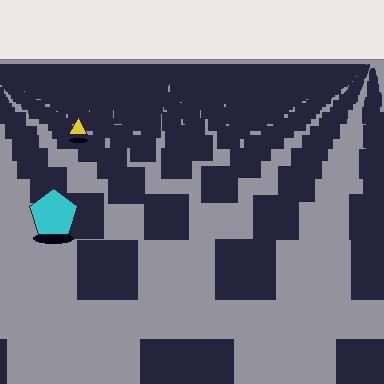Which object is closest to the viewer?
The cyan pentagon is closest. The texture marks near it are larger and more spread out.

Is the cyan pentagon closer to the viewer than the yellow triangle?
Yes. The cyan pentagon is closer — you can tell from the texture gradient: the ground texture is coarser near it.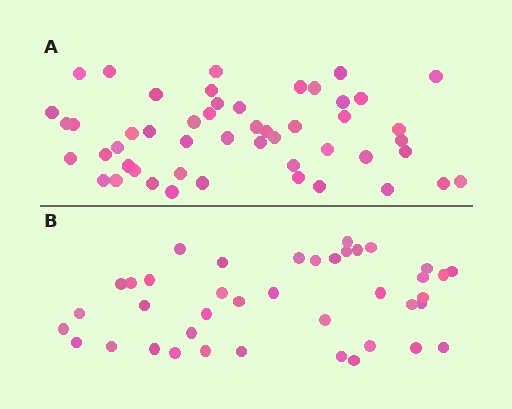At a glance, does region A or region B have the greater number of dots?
Region A (the top region) has more dots.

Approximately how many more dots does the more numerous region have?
Region A has roughly 10 or so more dots than region B.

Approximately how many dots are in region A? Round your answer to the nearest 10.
About 50 dots.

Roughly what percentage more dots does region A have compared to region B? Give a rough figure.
About 25% more.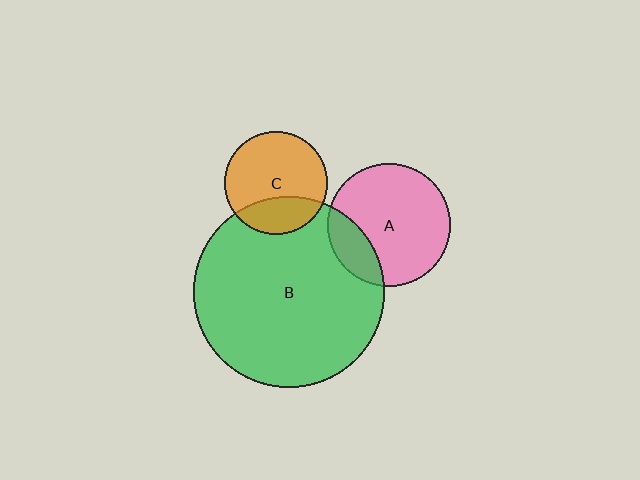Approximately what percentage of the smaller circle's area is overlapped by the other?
Approximately 20%.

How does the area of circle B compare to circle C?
Approximately 3.4 times.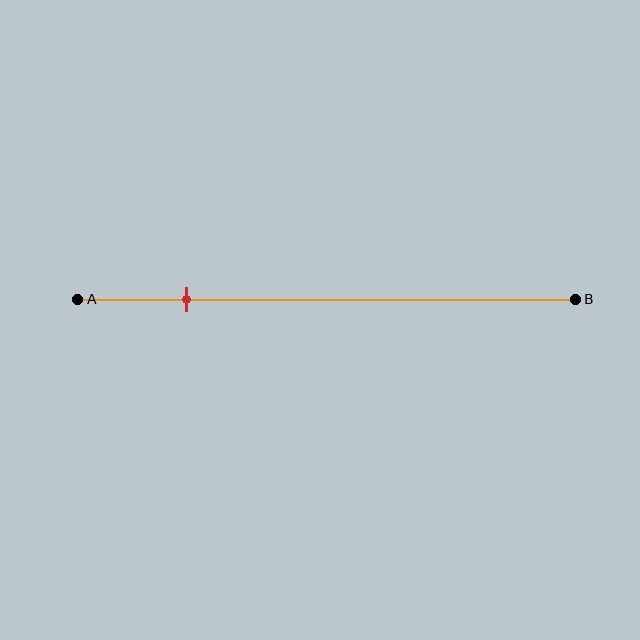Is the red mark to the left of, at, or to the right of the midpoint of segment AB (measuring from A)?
The red mark is to the left of the midpoint of segment AB.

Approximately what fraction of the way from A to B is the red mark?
The red mark is approximately 20% of the way from A to B.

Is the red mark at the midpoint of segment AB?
No, the mark is at about 20% from A, not at the 50% midpoint.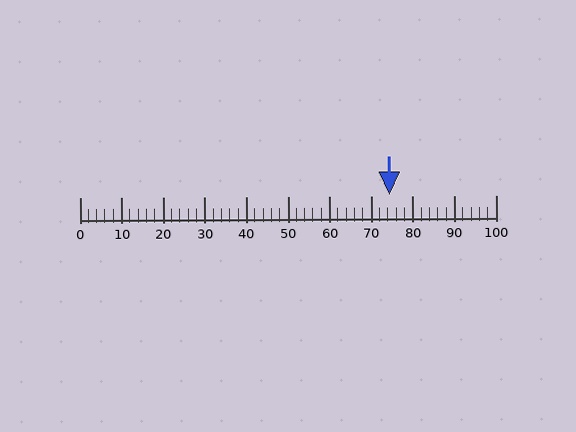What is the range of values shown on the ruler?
The ruler shows values from 0 to 100.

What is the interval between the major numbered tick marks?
The major tick marks are spaced 10 units apart.